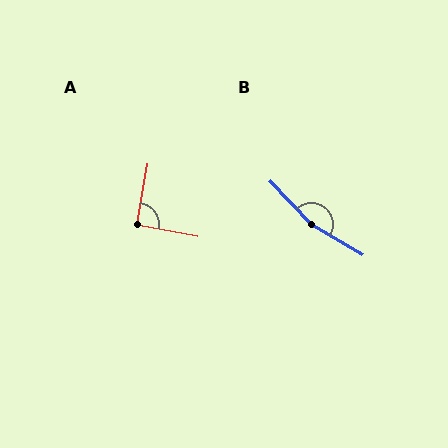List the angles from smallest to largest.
A (91°), B (164°).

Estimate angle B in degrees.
Approximately 164 degrees.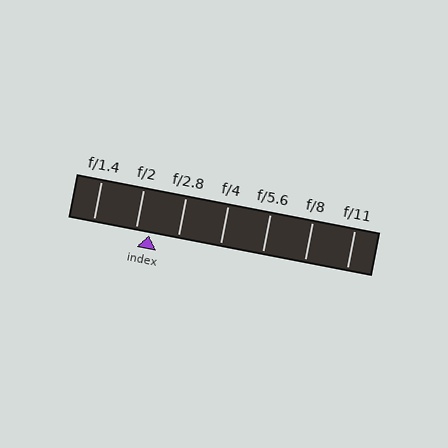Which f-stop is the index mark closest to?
The index mark is closest to f/2.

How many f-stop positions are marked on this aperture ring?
There are 7 f-stop positions marked.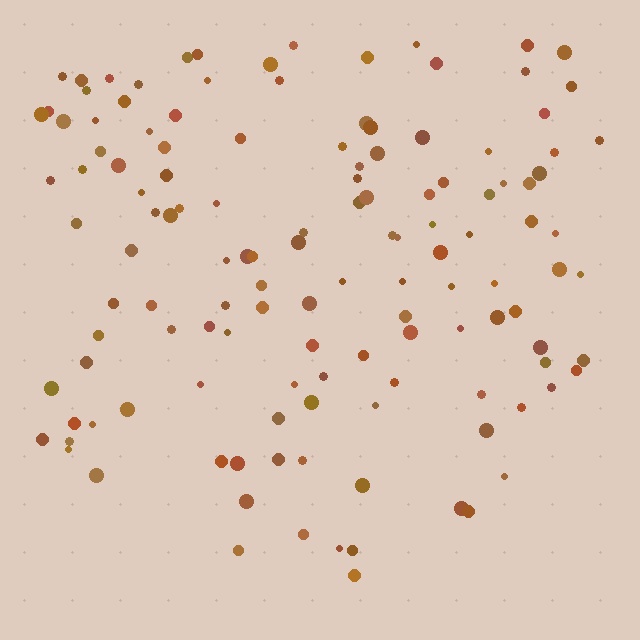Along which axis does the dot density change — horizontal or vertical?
Vertical.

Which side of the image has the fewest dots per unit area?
The bottom.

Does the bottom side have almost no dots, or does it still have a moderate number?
Still a moderate number, just noticeably fewer than the top.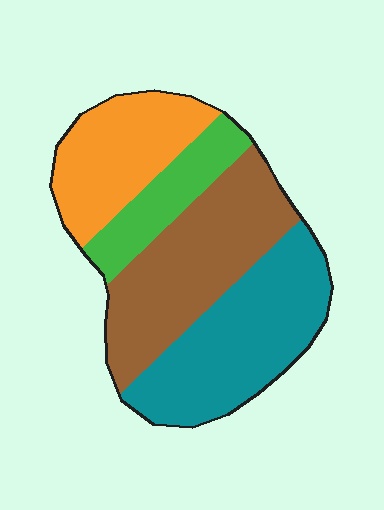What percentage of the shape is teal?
Teal covers around 30% of the shape.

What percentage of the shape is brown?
Brown covers roughly 30% of the shape.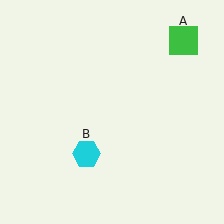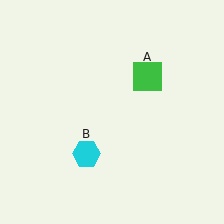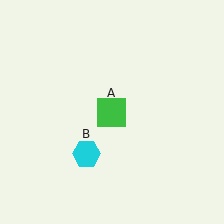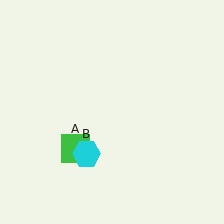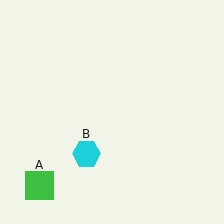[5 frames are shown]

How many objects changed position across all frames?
1 object changed position: green square (object A).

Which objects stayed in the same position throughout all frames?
Cyan hexagon (object B) remained stationary.